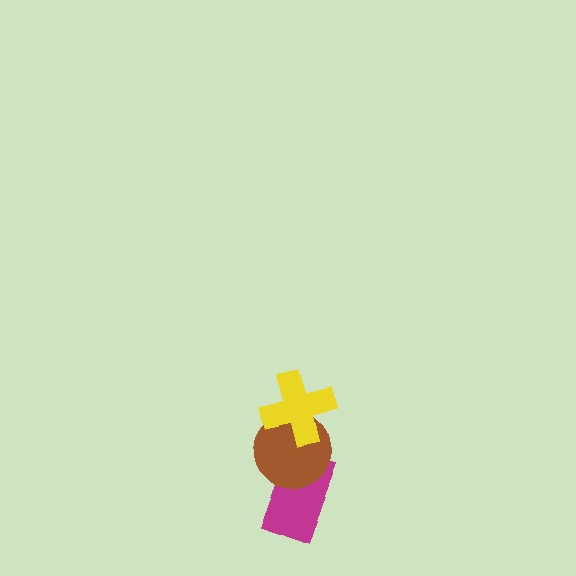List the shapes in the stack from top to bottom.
From top to bottom: the yellow cross, the brown circle, the magenta rectangle.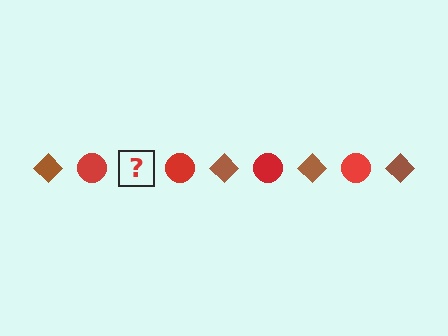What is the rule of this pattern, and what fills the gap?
The rule is that the pattern alternates between brown diamond and red circle. The gap should be filled with a brown diamond.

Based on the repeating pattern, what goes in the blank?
The blank should be a brown diamond.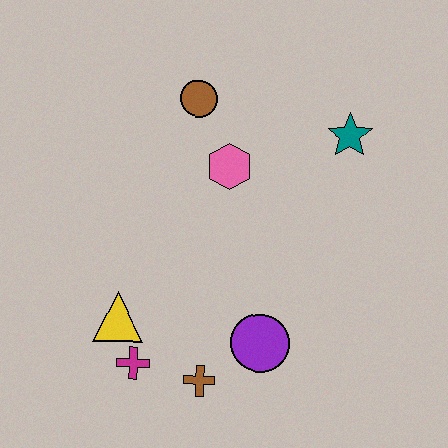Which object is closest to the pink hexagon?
The brown circle is closest to the pink hexagon.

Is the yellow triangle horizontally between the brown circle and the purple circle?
No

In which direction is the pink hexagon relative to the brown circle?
The pink hexagon is below the brown circle.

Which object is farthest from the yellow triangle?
The teal star is farthest from the yellow triangle.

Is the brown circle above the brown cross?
Yes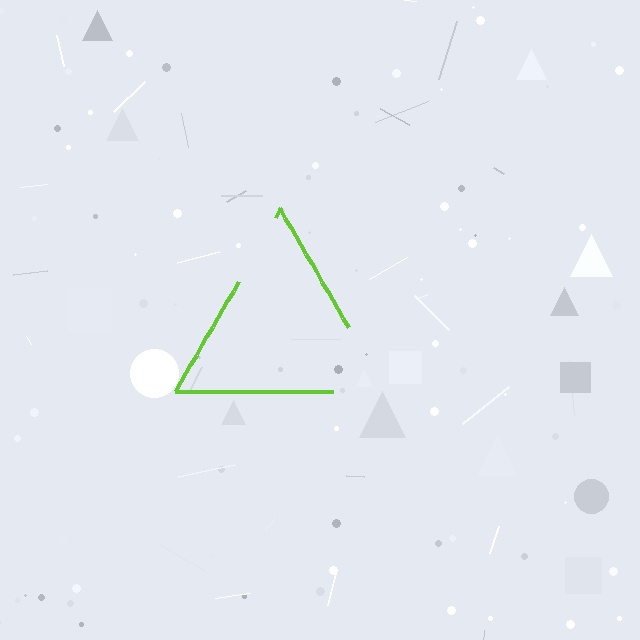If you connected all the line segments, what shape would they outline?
They would outline a triangle.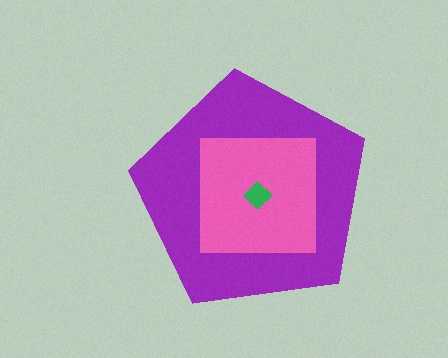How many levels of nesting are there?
3.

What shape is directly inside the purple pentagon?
The pink square.